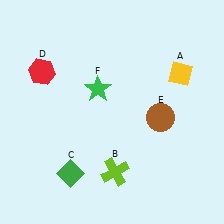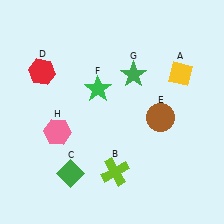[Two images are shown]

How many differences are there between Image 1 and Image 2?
There are 2 differences between the two images.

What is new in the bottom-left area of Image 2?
A pink hexagon (H) was added in the bottom-left area of Image 2.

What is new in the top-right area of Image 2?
A green star (G) was added in the top-right area of Image 2.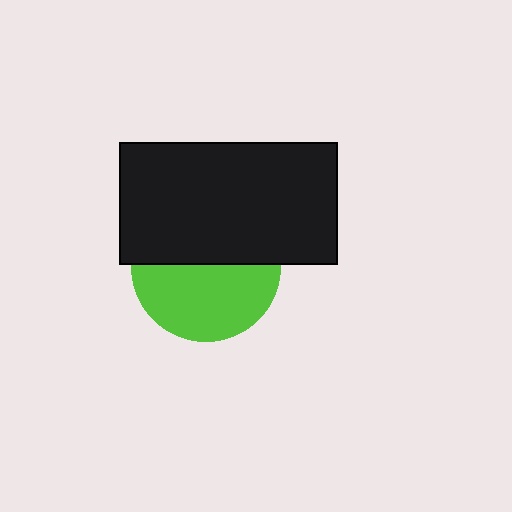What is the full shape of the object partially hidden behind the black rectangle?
The partially hidden object is a lime circle.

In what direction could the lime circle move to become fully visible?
The lime circle could move down. That would shift it out from behind the black rectangle entirely.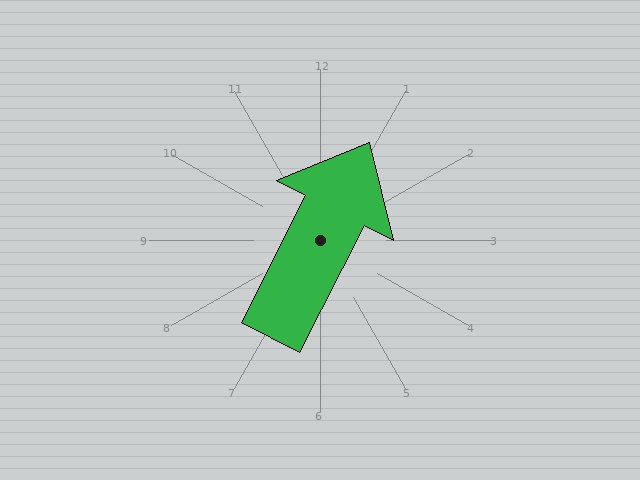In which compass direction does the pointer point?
Northeast.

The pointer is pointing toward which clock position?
Roughly 1 o'clock.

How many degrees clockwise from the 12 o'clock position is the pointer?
Approximately 27 degrees.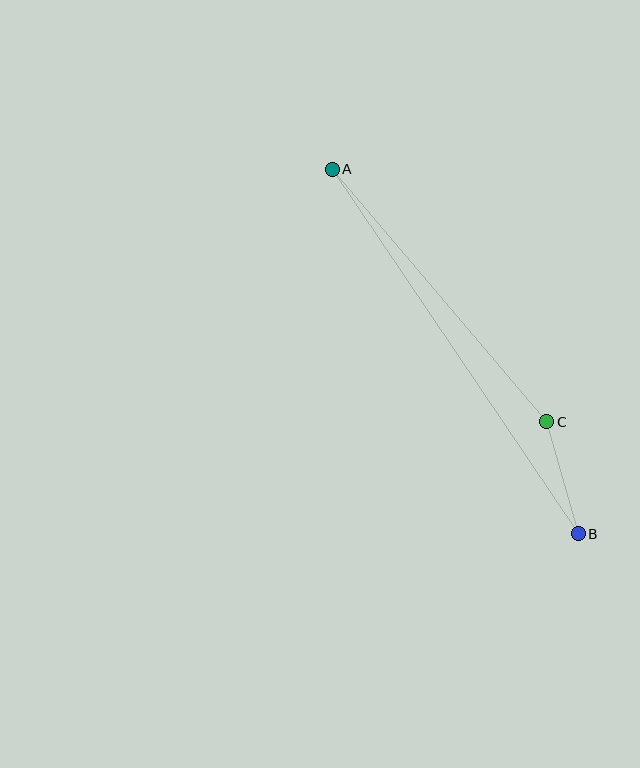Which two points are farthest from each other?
Points A and B are farthest from each other.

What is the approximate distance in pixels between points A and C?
The distance between A and C is approximately 331 pixels.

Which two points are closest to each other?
Points B and C are closest to each other.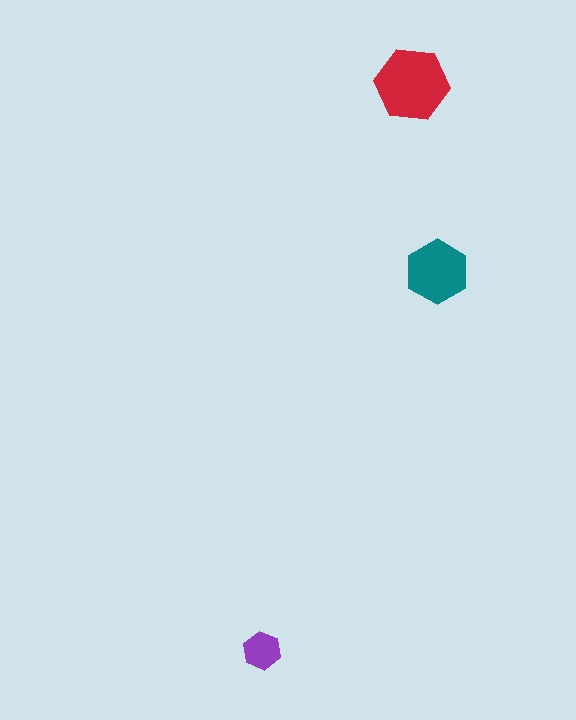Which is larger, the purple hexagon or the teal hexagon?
The teal one.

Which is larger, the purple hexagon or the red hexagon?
The red one.